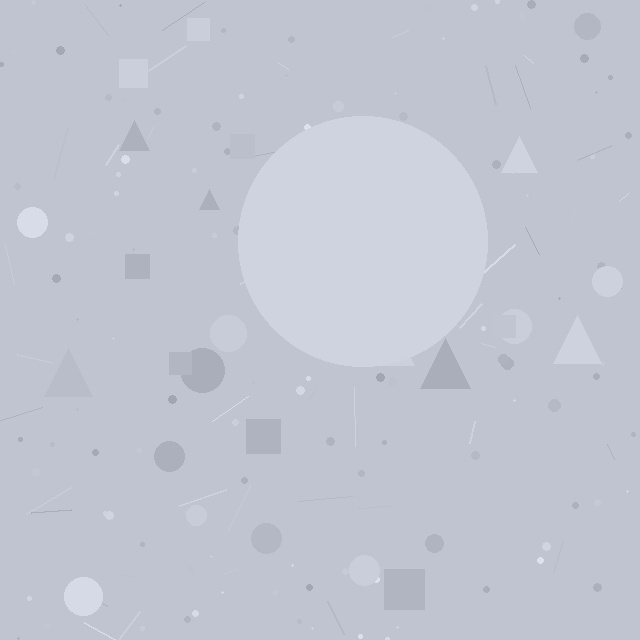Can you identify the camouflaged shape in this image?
The camouflaged shape is a circle.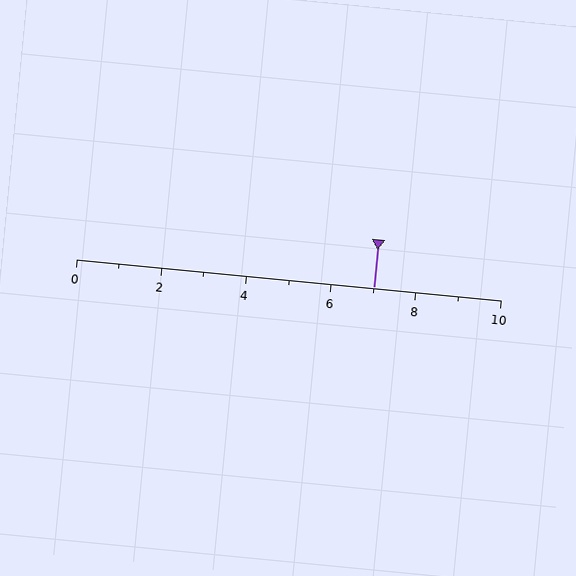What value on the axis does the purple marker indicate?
The marker indicates approximately 7.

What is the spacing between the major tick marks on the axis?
The major ticks are spaced 2 apart.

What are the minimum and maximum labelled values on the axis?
The axis runs from 0 to 10.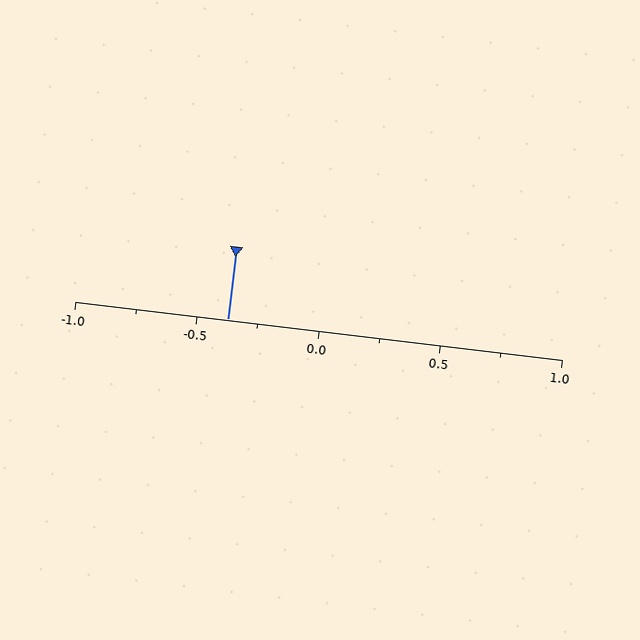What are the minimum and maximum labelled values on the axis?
The axis runs from -1.0 to 1.0.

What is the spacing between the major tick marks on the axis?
The major ticks are spaced 0.5 apart.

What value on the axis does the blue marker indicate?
The marker indicates approximately -0.38.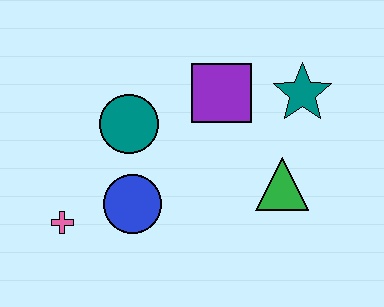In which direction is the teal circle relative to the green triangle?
The teal circle is to the left of the green triangle.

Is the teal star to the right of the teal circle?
Yes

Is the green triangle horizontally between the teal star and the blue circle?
Yes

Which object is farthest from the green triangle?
The pink cross is farthest from the green triangle.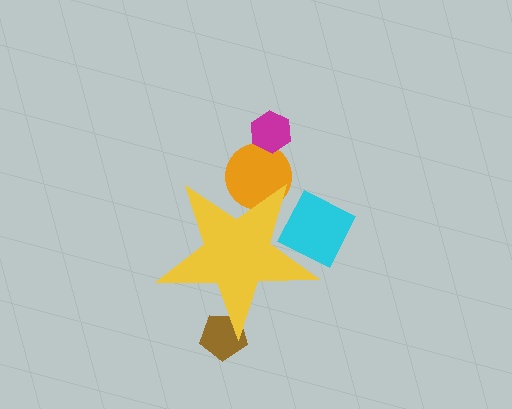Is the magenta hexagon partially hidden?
No, the magenta hexagon is fully visible.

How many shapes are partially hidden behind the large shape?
3 shapes are partially hidden.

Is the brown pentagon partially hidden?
Yes, the brown pentagon is partially hidden behind the yellow star.